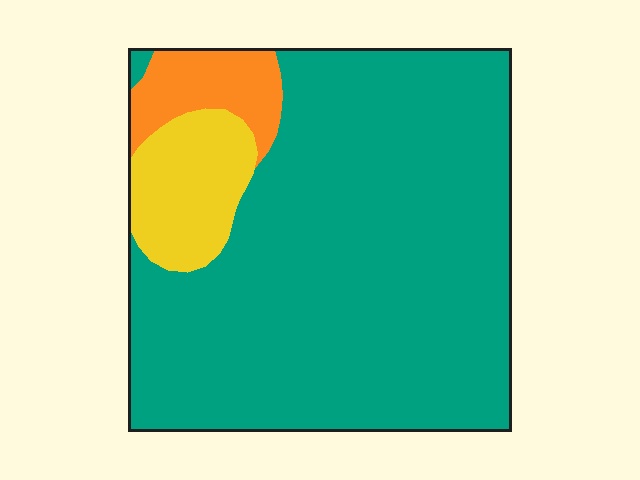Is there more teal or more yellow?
Teal.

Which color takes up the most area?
Teal, at roughly 80%.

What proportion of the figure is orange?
Orange covers around 10% of the figure.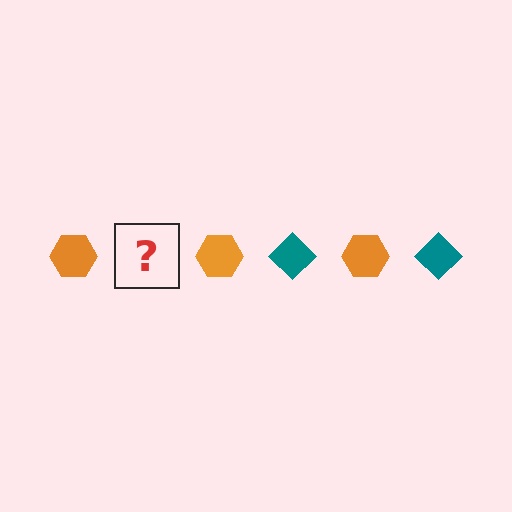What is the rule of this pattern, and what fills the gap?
The rule is that the pattern alternates between orange hexagon and teal diamond. The gap should be filled with a teal diamond.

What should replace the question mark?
The question mark should be replaced with a teal diamond.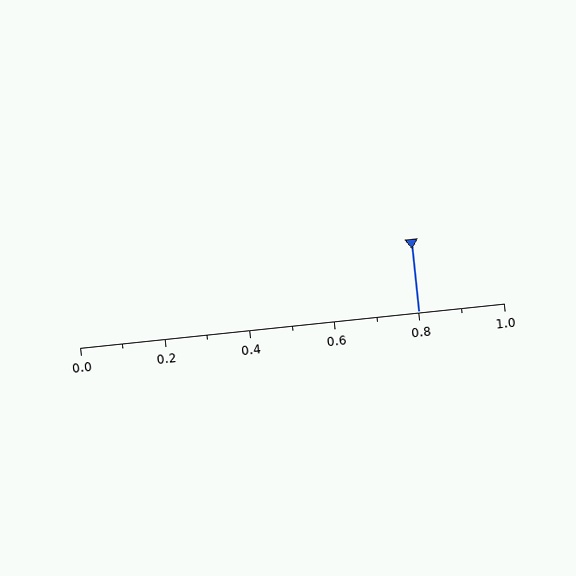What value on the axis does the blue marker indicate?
The marker indicates approximately 0.8.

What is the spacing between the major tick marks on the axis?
The major ticks are spaced 0.2 apart.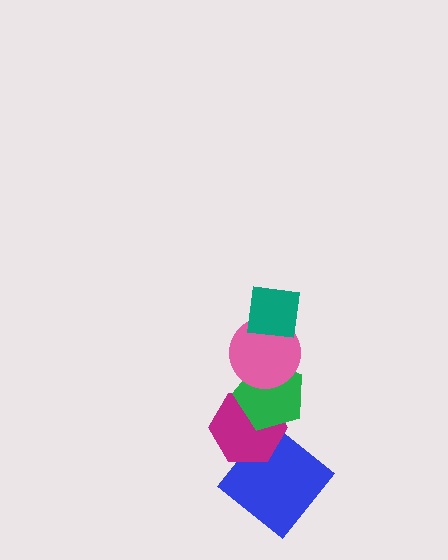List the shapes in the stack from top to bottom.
From top to bottom: the teal square, the pink circle, the green pentagon, the magenta hexagon, the blue diamond.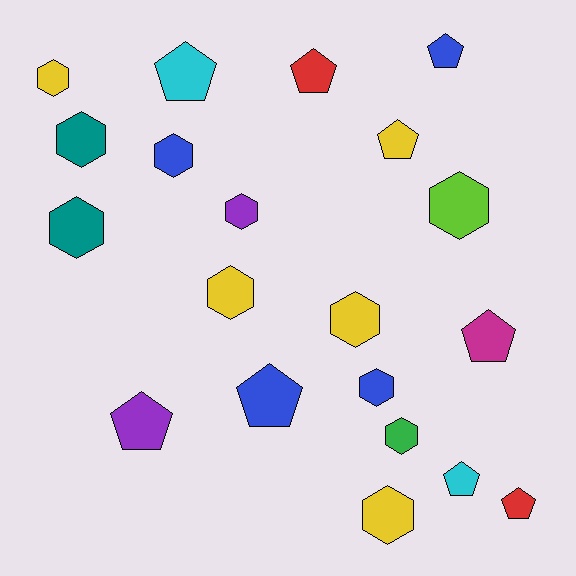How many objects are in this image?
There are 20 objects.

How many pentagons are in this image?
There are 9 pentagons.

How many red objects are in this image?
There are 2 red objects.